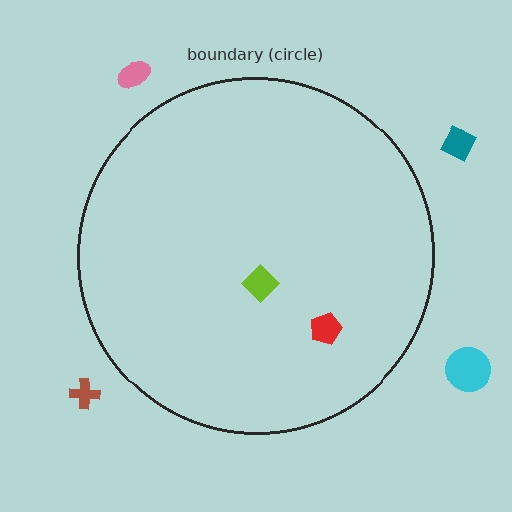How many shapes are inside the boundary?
2 inside, 4 outside.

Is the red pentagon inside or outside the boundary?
Inside.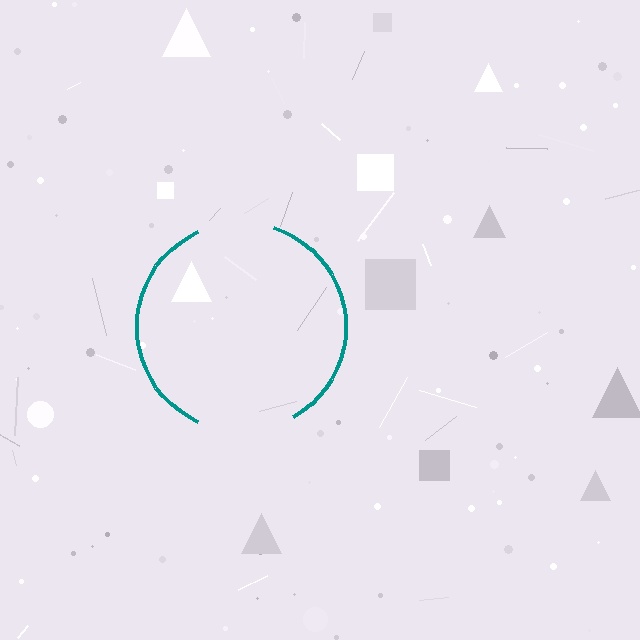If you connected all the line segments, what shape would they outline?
They would outline a circle.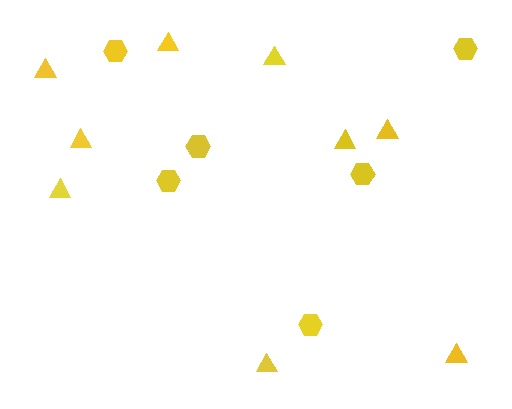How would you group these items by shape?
There are 2 groups: one group of triangles (9) and one group of hexagons (6).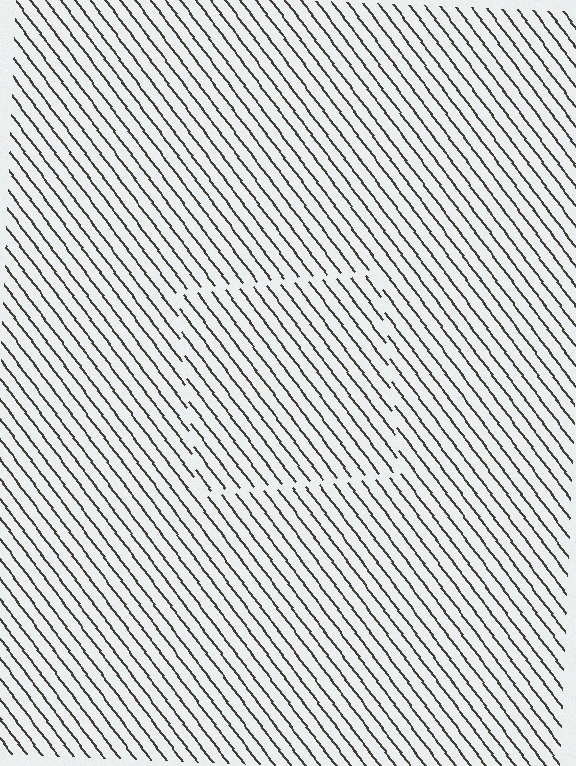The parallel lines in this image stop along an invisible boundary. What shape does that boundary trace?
An illusory square. The interior of the shape contains the same grating, shifted by half a period — the contour is defined by the phase discontinuity where line-ends from the inner and outer gratings abut.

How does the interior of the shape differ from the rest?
The interior of the shape contains the same grating, shifted by half a period — the contour is defined by the phase discontinuity where line-ends from the inner and outer gratings abut.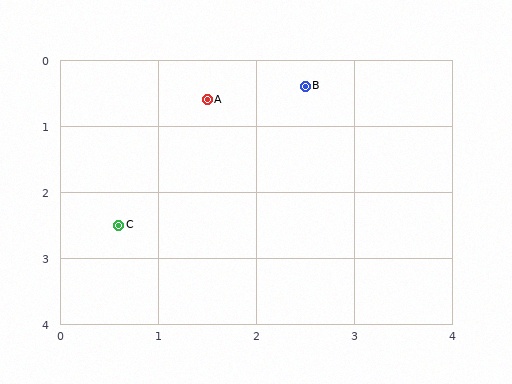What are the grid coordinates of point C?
Point C is at approximately (0.6, 2.5).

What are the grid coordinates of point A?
Point A is at approximately (1.5, 0.6).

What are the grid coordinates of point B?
Point B is at approximately (2.5, 0.4).